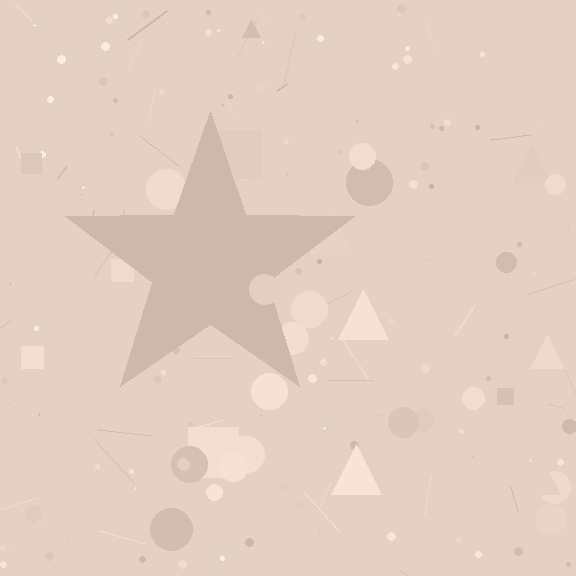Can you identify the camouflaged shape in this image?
The camouflaged shape is a star.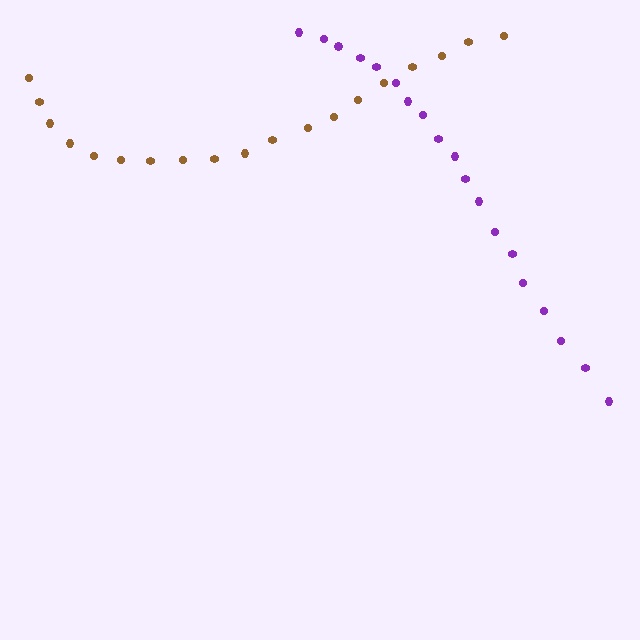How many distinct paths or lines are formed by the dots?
There are 2 distinct paths.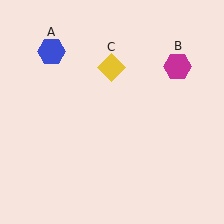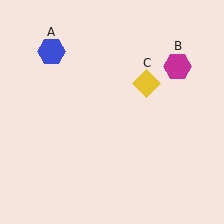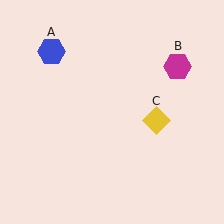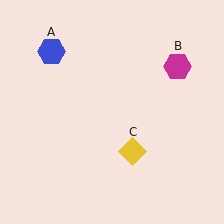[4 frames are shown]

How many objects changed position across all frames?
1 object changed position: yellow diamond (object C).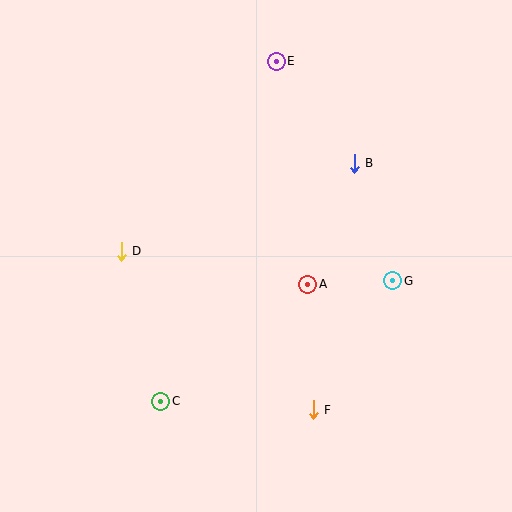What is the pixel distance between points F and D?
The distance between F and D is 249 pixels.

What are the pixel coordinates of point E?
Point E is at (276, 61).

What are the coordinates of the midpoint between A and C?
The midpoint between A and C is at (234, 343).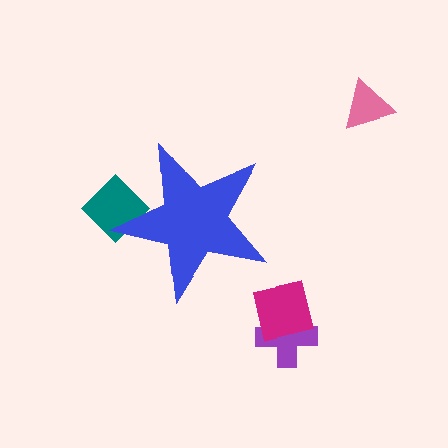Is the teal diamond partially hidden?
Yes, the teal diamond is partially hidden behind the blue star.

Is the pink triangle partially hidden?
No, the pink triangle is fully visible.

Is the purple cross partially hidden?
No, the purple cross is fully visible.